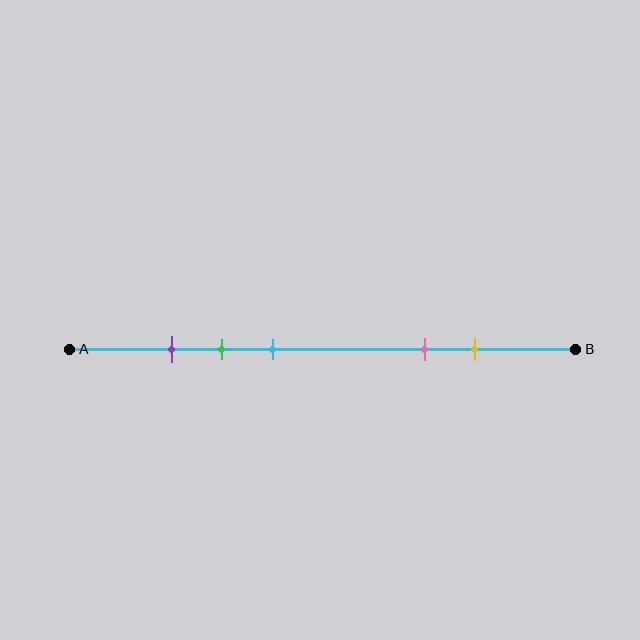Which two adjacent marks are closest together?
The purple and green marks are the closest adjacent pair.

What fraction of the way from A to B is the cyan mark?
The cyan mark is approximately 40% (0.4) of the way from A to B.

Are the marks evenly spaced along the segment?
No, the marks are not evenly spaced.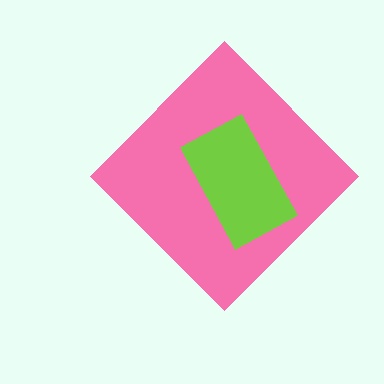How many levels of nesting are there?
2.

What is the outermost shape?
The pink diamond.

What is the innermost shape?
The lime rectangle.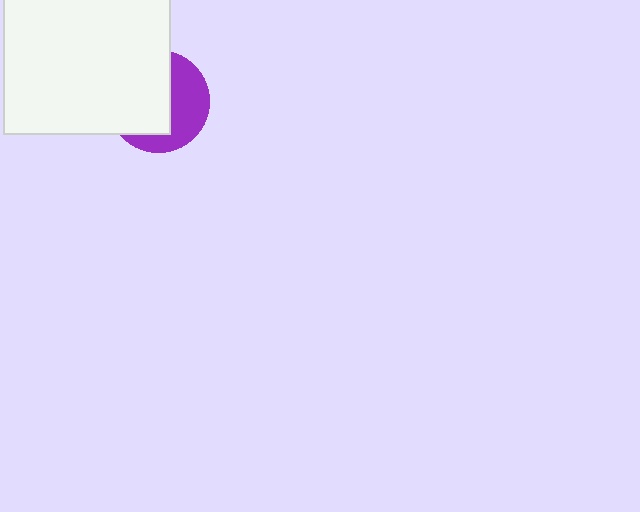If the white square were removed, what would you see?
You would see the complete purple circle.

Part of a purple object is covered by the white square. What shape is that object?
It is a circle.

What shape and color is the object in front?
The object in front is a white square.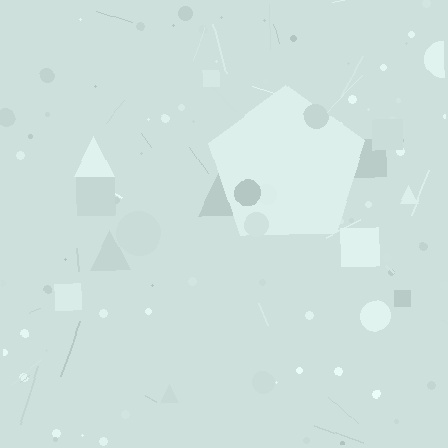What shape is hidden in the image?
A pentagon is hidden in the image.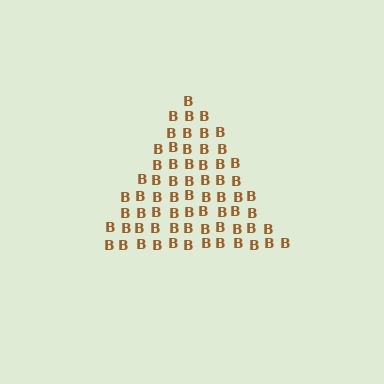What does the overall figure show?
The overall figure shows a triangle.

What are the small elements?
The small elements are letter B's.